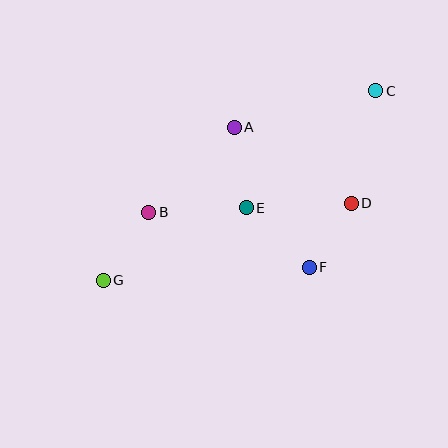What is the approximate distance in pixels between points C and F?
The distance between C and F is approximately 189 pixels.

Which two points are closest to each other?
Points D and F are closest to each other.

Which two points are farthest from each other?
Points C and G are farthest from each other.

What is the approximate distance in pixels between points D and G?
The distance between D and G is approximately 259 pixels.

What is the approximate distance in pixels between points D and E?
The distance between D and E is approximately 105 pixels.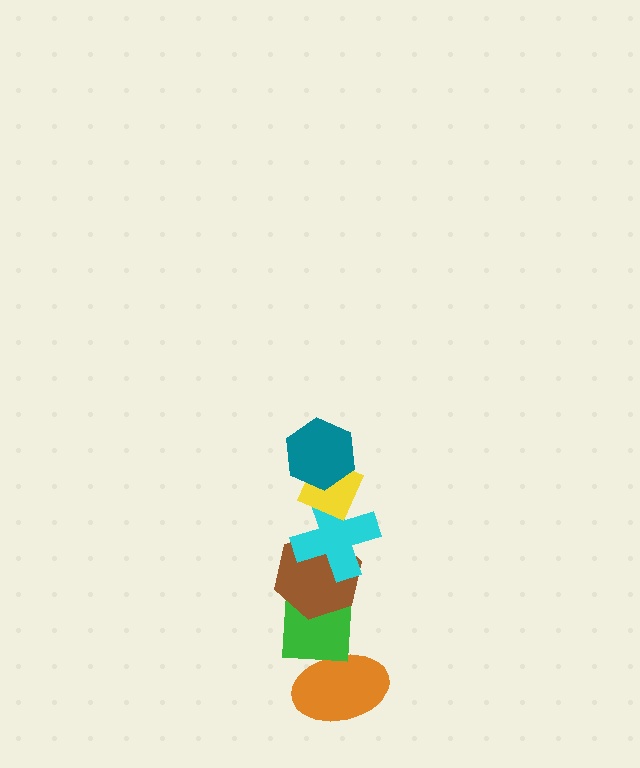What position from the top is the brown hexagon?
The brown hexagon is 4th from the top.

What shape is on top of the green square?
The brown hexagon is on top of the green square.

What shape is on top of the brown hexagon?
The cyan cross is on top of the brown hexagon.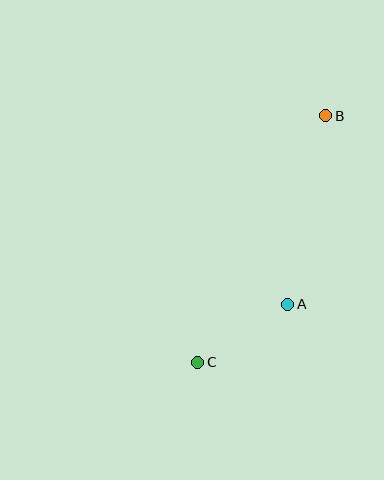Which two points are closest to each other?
Points A and C are closest to each other.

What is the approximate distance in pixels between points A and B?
The distance between A and B is approximately 192 pixels.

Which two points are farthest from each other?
Points B and C are farthest from each other.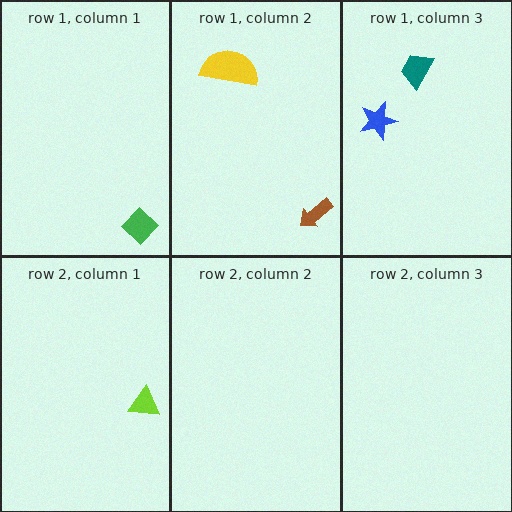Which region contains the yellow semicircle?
The row 1, column 2 region.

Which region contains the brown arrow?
The row 1, column 2 region.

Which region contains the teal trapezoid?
The row 1, column 3 region.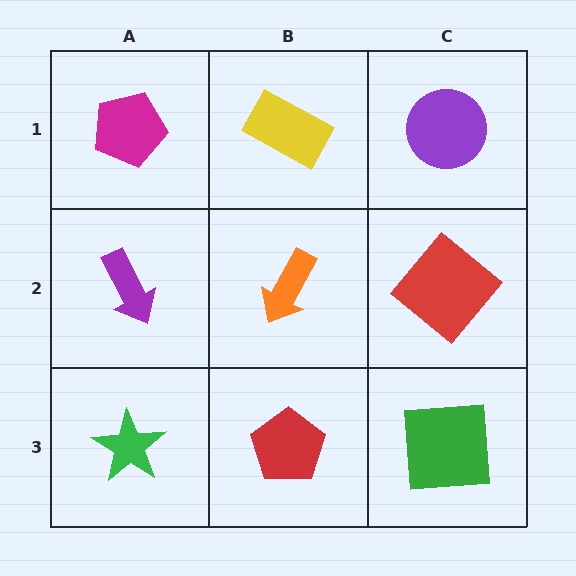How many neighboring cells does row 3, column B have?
3.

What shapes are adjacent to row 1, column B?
An orange arrow (row 2, column B), a magenta pentagon (row 1, column A), a purple circle (row 1, column C).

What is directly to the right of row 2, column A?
An orange arrow.